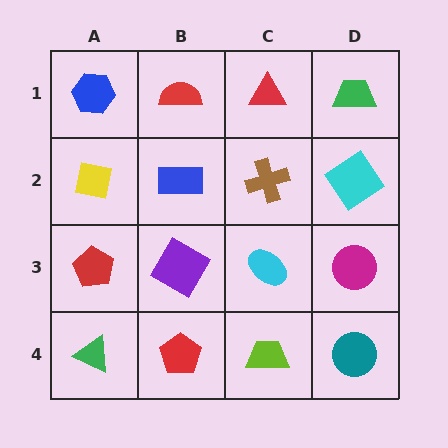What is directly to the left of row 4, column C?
A red pentagon.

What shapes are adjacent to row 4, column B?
A purple diamond (row 3, column B), a green triangle (row 4, column A), a lime trapezoid (row 4, column C).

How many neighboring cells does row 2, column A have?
3.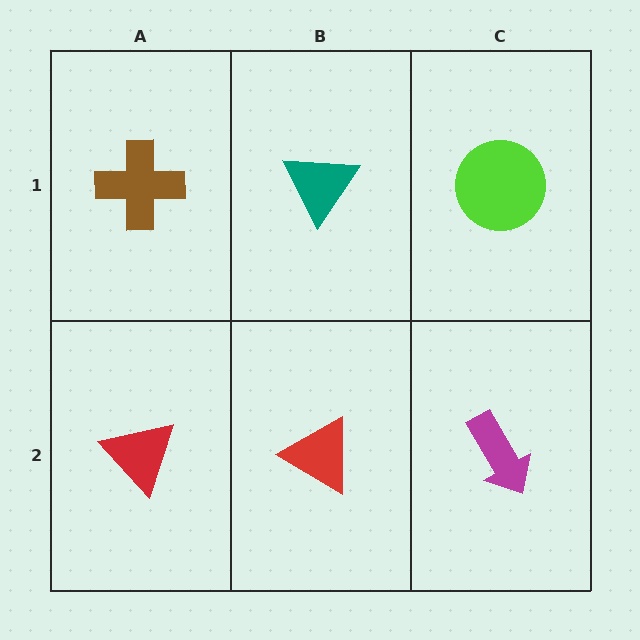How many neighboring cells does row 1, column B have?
3.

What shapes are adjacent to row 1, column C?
A magenta arrow (row 2, column C), a teal triangle (row 1, column B).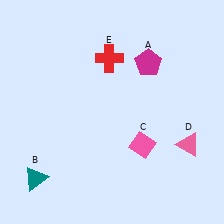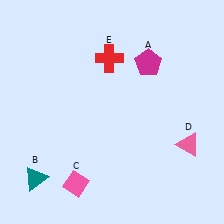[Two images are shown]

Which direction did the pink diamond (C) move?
The pink diamond (C) moved left.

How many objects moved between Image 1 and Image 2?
1 object moved between the two images.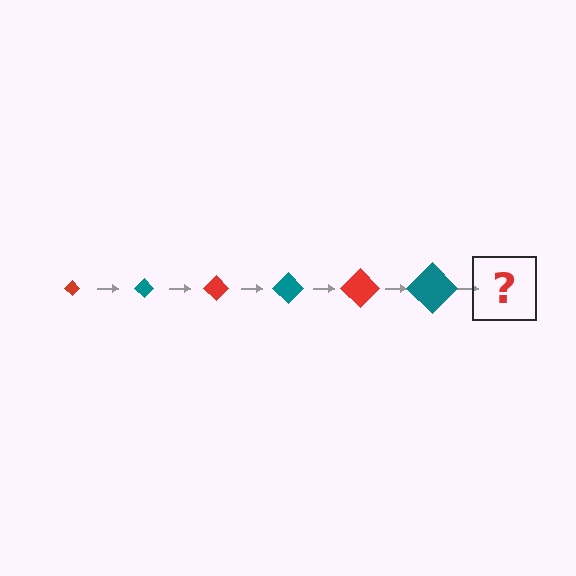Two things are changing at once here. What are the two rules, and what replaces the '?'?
The two rules are that the diamond grows larger each step and the color cycles through red and teal. The '?' should be a red diamond, larger than the previous one.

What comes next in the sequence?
The next element should be a red diamond, larger than the previous one.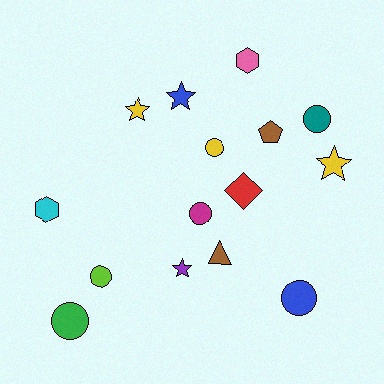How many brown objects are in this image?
There are 2 brown objects.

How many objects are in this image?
There are 15 objects.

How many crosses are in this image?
There are no crosses.